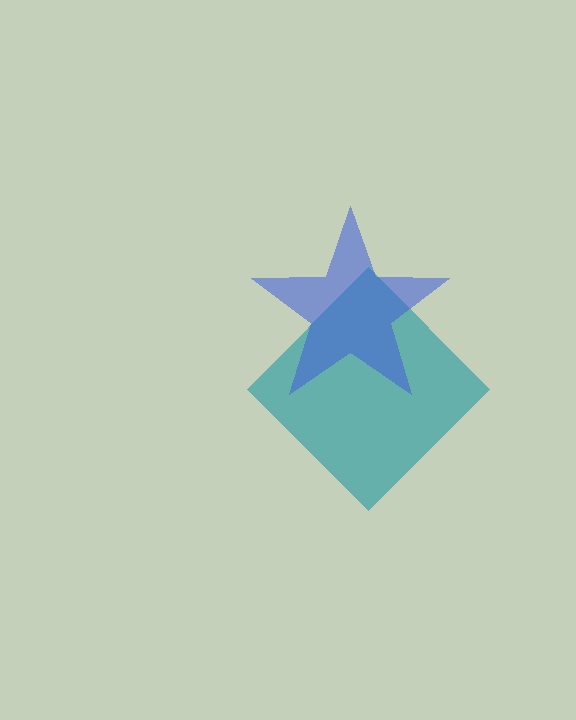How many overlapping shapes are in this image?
There are 2 overlapping shapes in the image.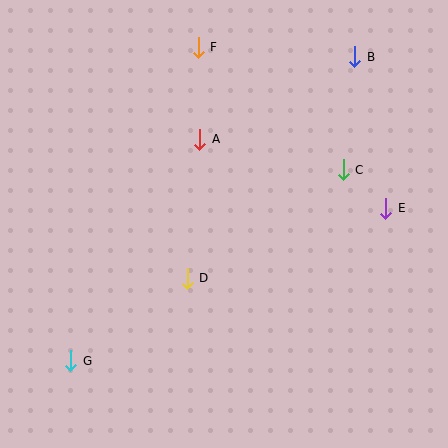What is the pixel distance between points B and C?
The distance between B and C is 114 pixels.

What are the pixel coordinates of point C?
Point C is at (343, 170).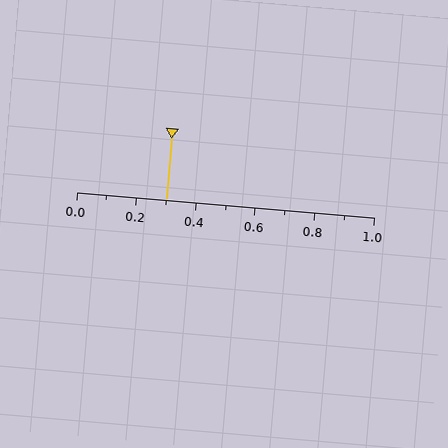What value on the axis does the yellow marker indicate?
The marker indicates approximately 0.3.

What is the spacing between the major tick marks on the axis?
The major ticks are spaced 0.2 apart.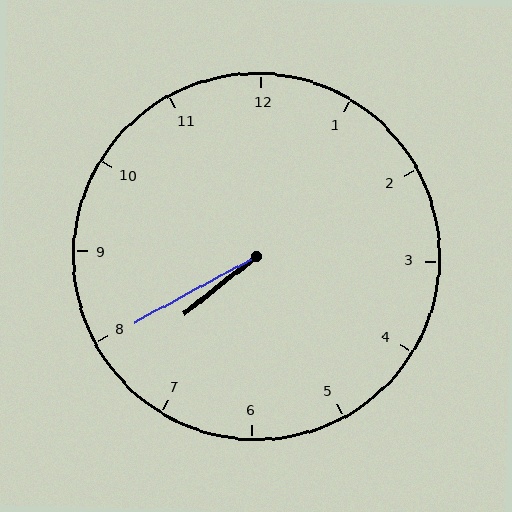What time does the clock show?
7:40.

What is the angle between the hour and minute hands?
Approximately 10 degrees.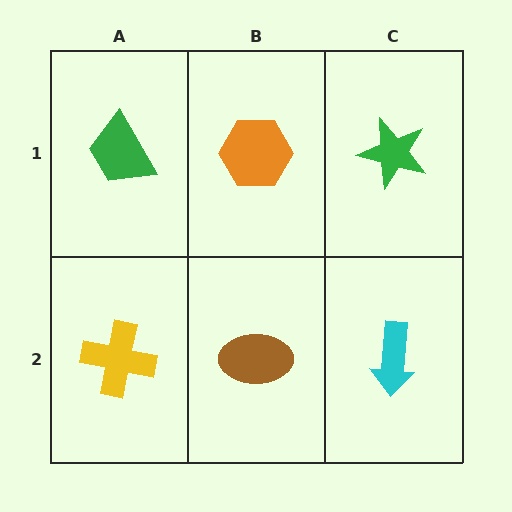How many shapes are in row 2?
3 shapes.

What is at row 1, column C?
A green star.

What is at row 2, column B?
A brown ellipse.